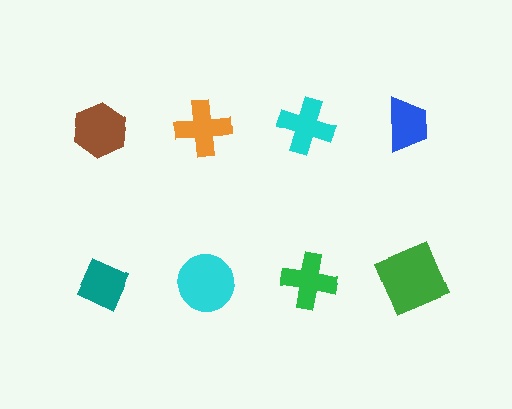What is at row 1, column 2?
An orange cross.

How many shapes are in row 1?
4 shapes.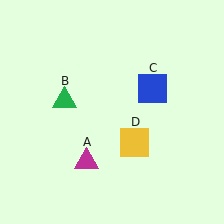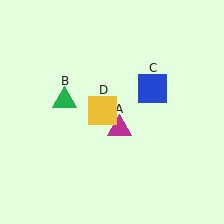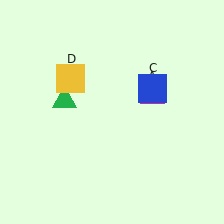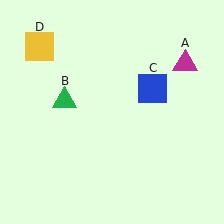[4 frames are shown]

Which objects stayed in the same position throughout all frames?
Green triangle (object B) and blue square (object C) remained stationary.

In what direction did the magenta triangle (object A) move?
The magenta triangle (object A) moved up and to the right.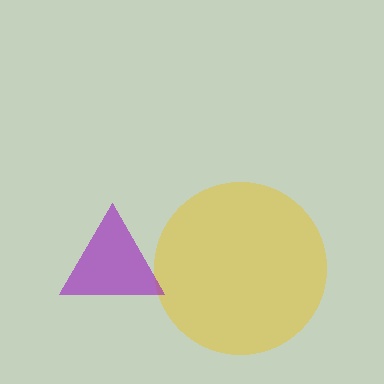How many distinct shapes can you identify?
There are 2 distinct shapes: a yellow circle, a purple triangle.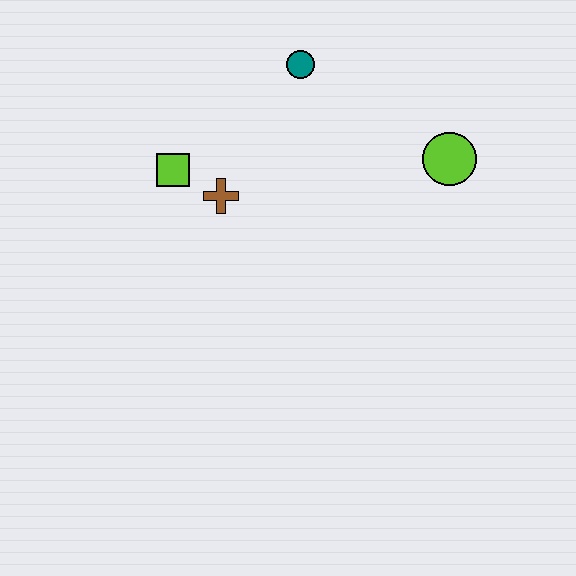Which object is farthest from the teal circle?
The lime circle is farthest from the teal circle.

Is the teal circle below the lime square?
No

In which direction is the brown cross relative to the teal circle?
The brown cross is below the teal circle.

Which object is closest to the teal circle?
The brown cross is closest to the teal circle.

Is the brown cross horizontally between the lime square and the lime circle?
Yes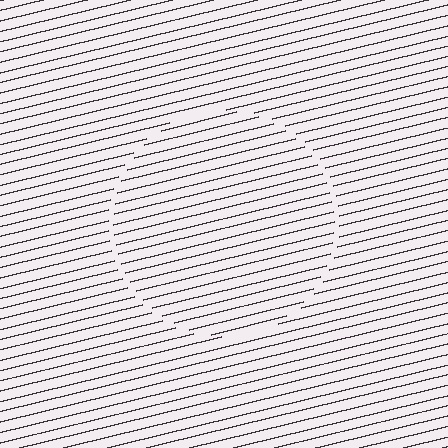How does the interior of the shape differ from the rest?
The interior of the shape contains the same grating, shifted by half a period — the contour is defined by the phase discontinuity where line-ends from the inner and outer gratings abut.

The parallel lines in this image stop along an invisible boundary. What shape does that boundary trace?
An illusory circle. The interior of the shape contains the same grating, shifted by half a period — the contour is defined by the phase discontinuity where line-ends from the inner and outer gratings abut.